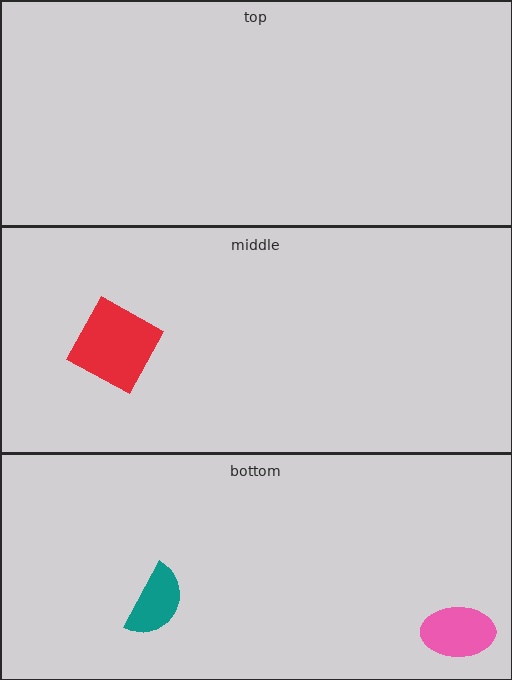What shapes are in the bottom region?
The pink ellipse, the teal semicircle.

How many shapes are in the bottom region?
2.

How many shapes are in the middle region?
1.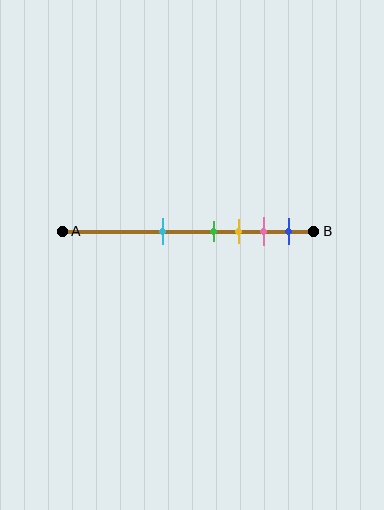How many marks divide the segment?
There are 5 marks dividing the segment.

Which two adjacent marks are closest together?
The green and yellow marks are the closest adjacent pair.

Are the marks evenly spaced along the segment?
No, the marks are not evenly spaced.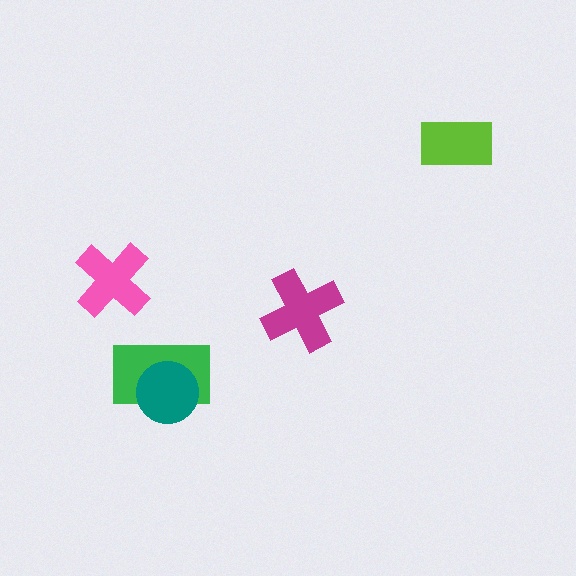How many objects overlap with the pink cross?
0 objects overlap with the pink cross.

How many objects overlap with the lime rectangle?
0 objects overlap with the lime rectangle.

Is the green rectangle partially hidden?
Yes, it is partially covered by another shape.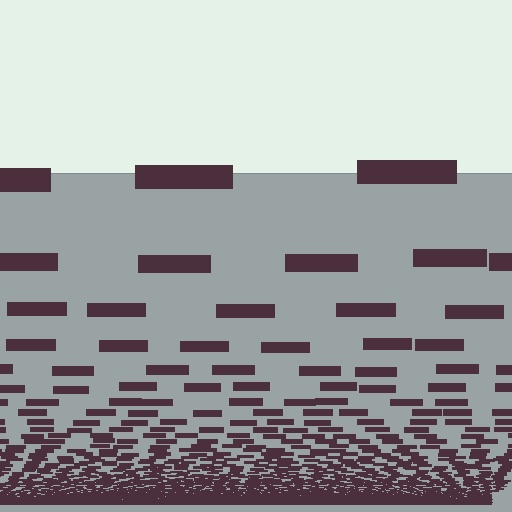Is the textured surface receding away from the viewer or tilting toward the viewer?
The surface appears to tilt toward the viewer. Texture elements get larger and sparser toward the top.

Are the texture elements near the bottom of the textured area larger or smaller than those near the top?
Smaller. The gradient is inverted — elements near the bottom are smaller and denser.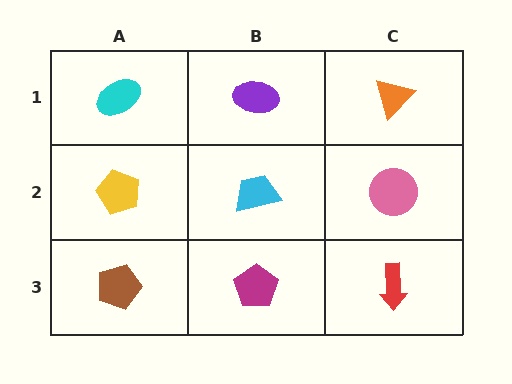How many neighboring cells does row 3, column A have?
2.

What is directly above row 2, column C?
An orange triangle.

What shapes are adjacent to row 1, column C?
A pink circle (row 2, column C), a purple ellipse (row 1, column B).